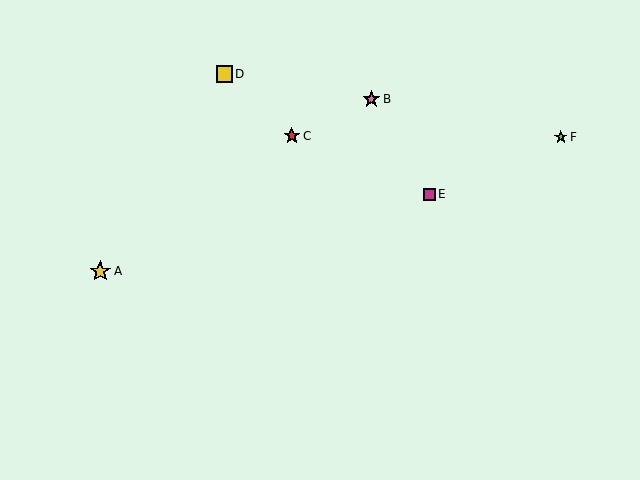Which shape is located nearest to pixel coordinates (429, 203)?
The magenta square (labeled E) at (429, 194) is nearest to that location.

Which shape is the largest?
The yellow star (labeled A) is the largest.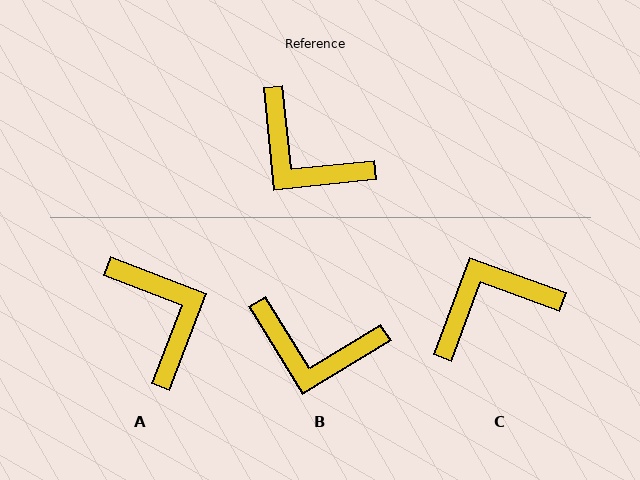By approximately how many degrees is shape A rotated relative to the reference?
Approximately 153 degrees counter-clockwise.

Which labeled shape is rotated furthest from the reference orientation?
A, about 153 degrees away.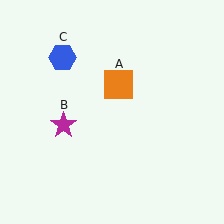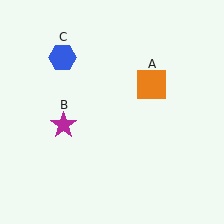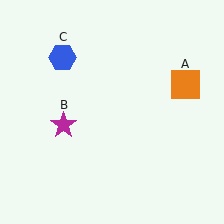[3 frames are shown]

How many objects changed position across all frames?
1 object changed position: orange square (object A).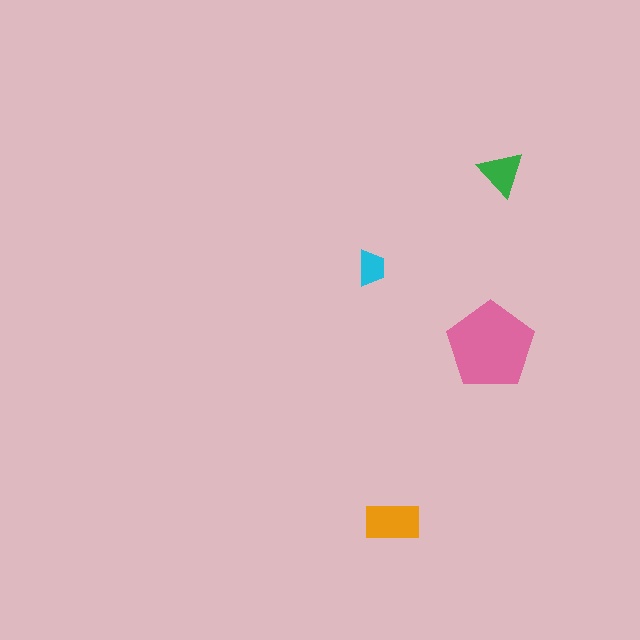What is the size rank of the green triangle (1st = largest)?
3rd.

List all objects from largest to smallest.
The pink pentagon, the orange rectangle, the green triangle, the cyan trapezoid.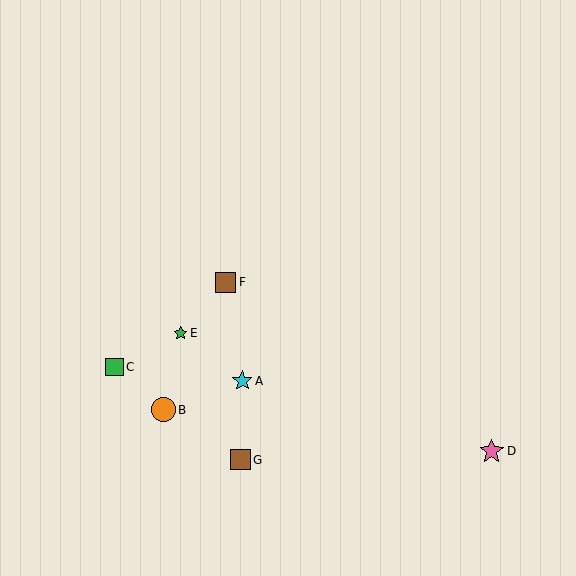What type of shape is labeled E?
Shape E is a green star.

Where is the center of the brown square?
The center of the brown square is at (226, 282).